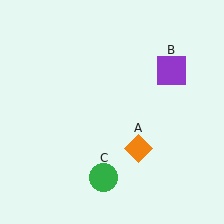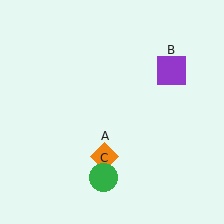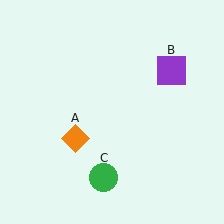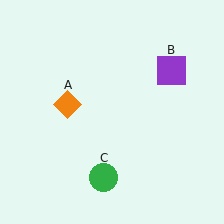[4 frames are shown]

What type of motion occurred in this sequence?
The orange diamond (object A) rotated clockwise around the center of the scene.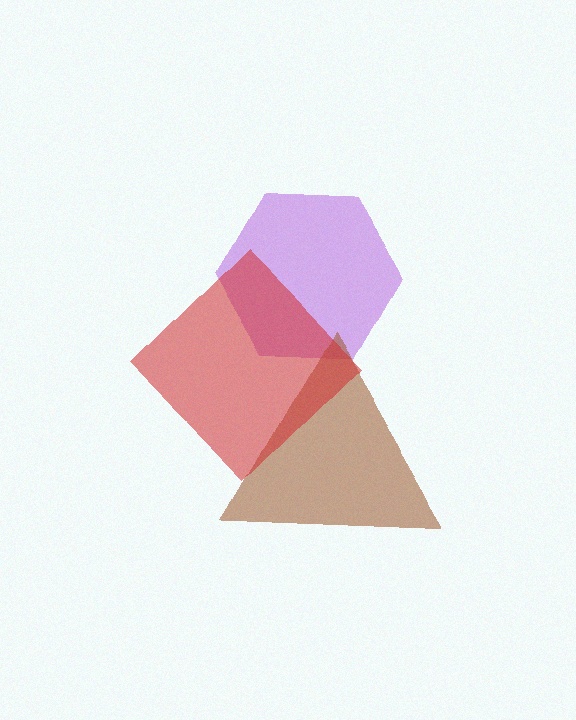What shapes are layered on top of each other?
The layered shapes are: a purple hexagon, a brown triangle, a red diamond.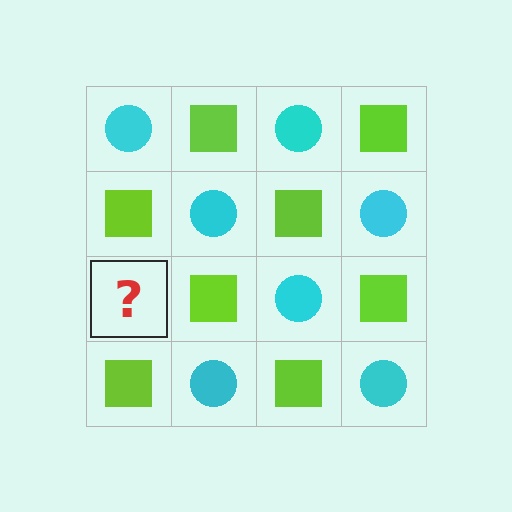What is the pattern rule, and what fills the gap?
The rule is that it alternates cyan circle and lime square in a checkerboard pattern. The gap should be filled with a cyan circle.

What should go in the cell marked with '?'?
The missing cell should contain a cyan circle.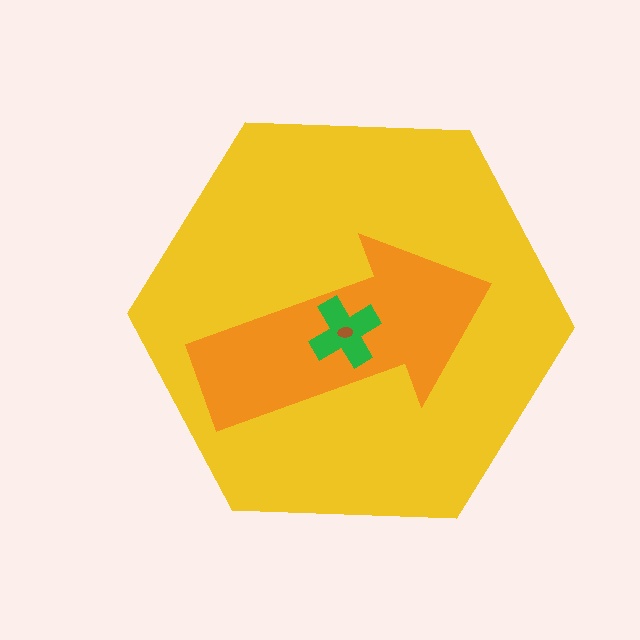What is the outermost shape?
The yellow hexagon.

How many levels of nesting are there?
4.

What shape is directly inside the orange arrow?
The green cross.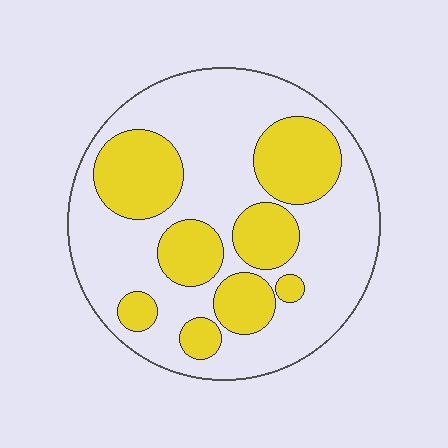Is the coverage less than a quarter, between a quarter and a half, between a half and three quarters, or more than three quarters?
Between a quarter and a half.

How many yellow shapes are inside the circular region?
8.